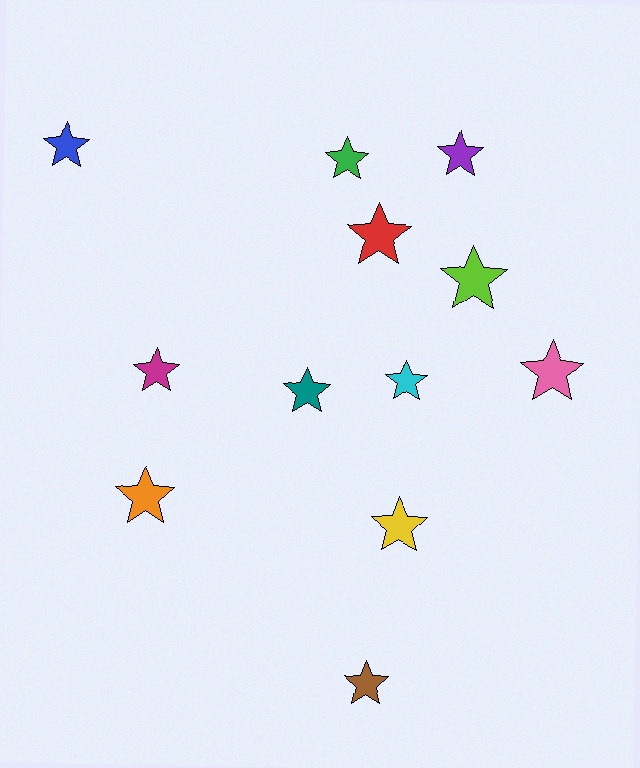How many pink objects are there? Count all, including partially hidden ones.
There is 1 pink object.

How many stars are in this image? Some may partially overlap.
There are 12 stars.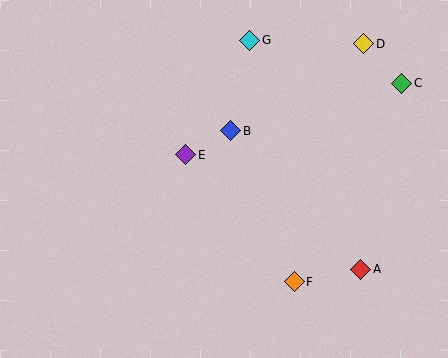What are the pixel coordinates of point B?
Point B is at (231, 131).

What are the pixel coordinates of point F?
Point F is at (294, 282).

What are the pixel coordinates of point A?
Point A is at (361, 269).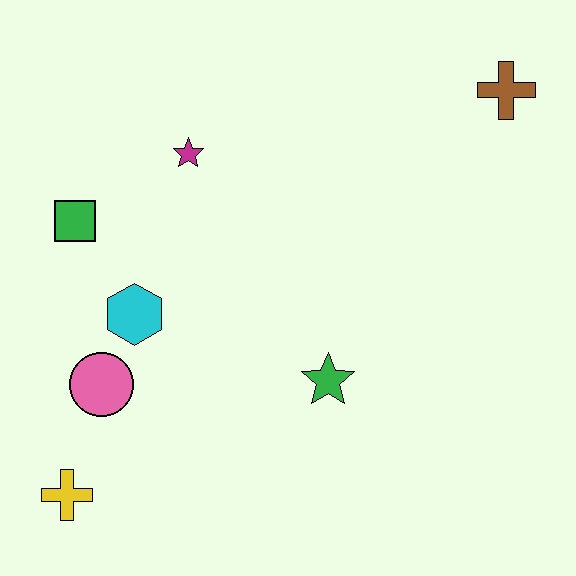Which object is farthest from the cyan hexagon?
The brown cross is farthest from the cyan hexagon.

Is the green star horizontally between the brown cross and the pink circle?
Yes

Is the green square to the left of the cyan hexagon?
Yes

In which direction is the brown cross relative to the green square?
The brown cross is to the right of the green square.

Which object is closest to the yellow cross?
The pink circle is closest to the yellow cross.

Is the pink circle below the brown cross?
Yes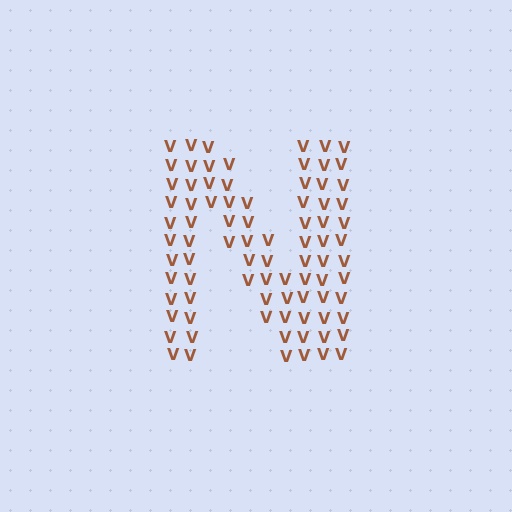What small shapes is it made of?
It is made of small letter V's.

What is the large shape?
The large shape is the letter N.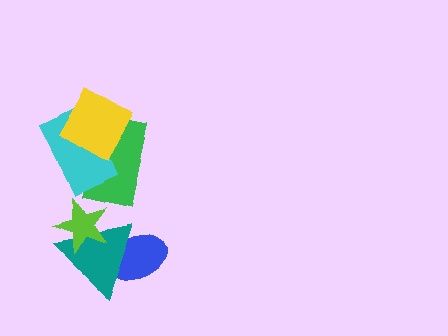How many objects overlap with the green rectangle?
2 objects overlap with the green rectangle.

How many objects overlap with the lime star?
1 object overlaps with the lime star.